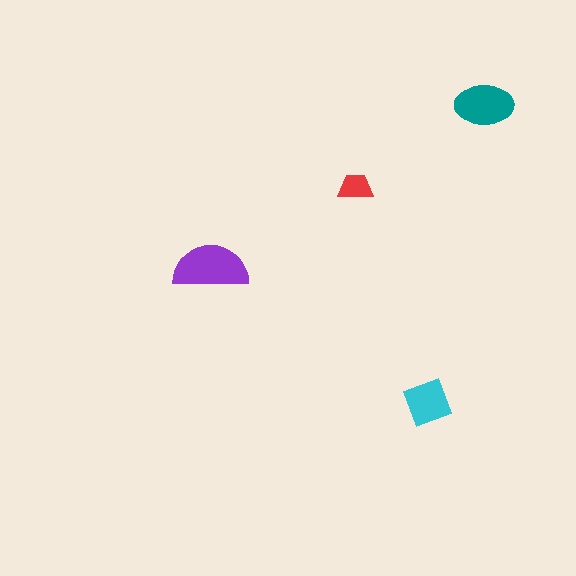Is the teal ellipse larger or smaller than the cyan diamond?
Larger.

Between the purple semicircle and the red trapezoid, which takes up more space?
The purple semicircle.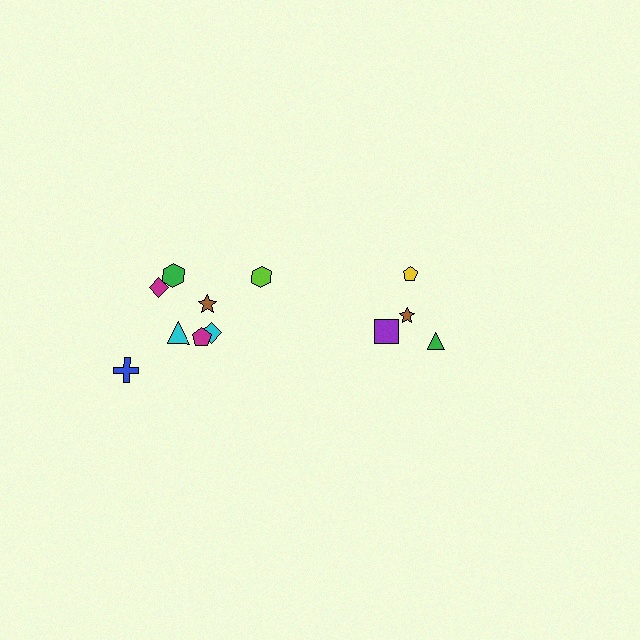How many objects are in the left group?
There are 8 objects.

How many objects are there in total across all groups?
There are 12 objects.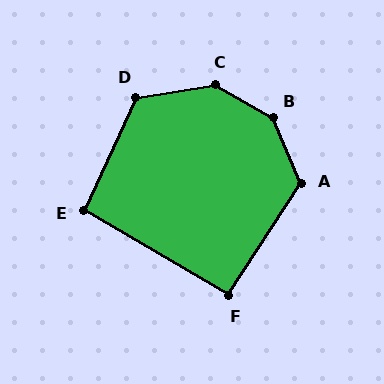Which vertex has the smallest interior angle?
F, at approximately 93 degrees.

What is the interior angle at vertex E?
Approximately 96 degrees (obtuse).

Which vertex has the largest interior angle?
B, at approximately 143 degrees.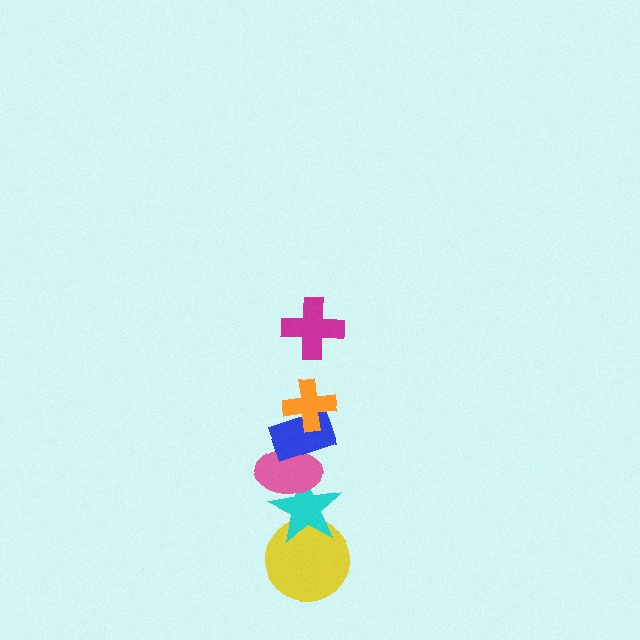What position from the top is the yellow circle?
The yellow circle is 6th from the top.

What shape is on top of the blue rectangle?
The orange cross is on top of the blue rectangle.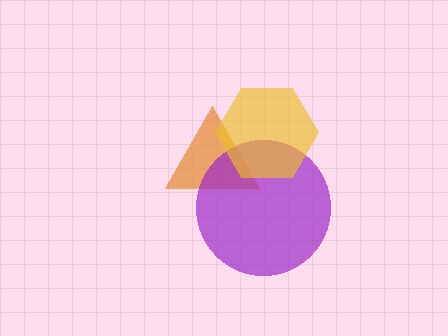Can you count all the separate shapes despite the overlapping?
Yes, there are 3 separate shapes.